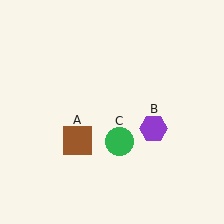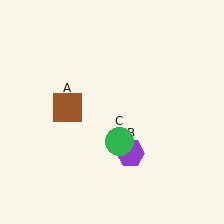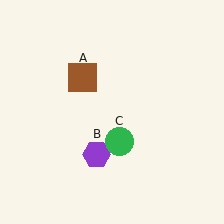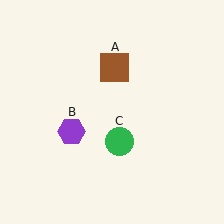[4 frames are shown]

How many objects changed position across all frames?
2 objects changed position: brown square (object A), purple hexagon (object B).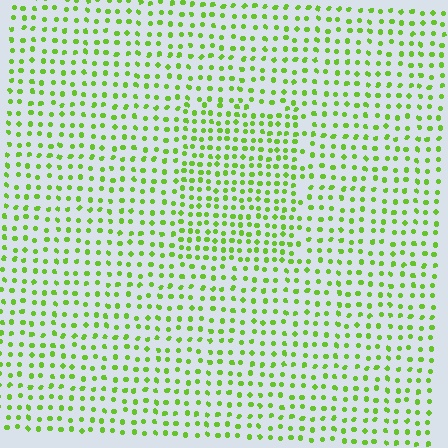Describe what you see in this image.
The image contains small lime elements arranged at two different densities. A rectangle-shaped region is visible where the elements are more densely packed than the surrounding area.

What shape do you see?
I see a rectangle.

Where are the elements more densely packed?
The elements are more densely packed inside the rectangle boundary.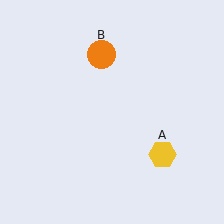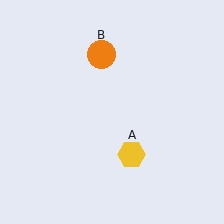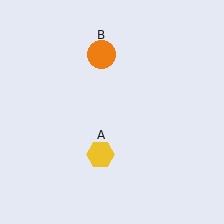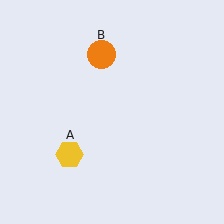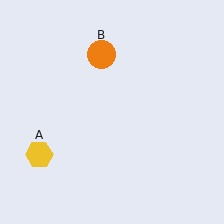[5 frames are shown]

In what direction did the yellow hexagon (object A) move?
The yellow hexagon (object A) moved left.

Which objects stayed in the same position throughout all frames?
Orange circle (object B) remained stationary.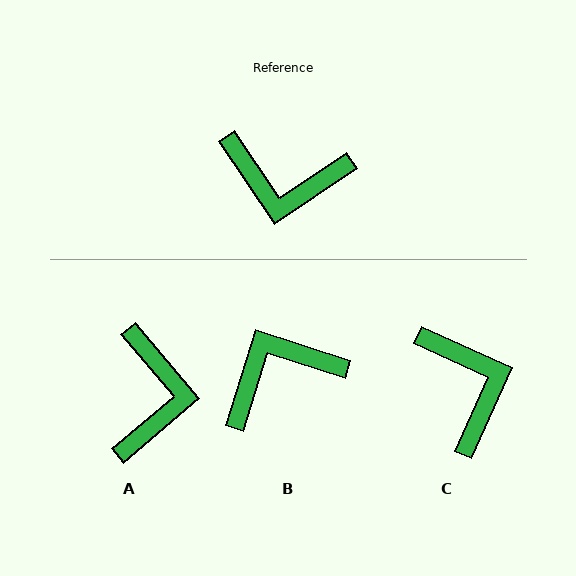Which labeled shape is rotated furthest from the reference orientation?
B, about 142 degrees away.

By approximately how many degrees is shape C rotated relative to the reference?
Approximately 122 degrees counter-clockwise.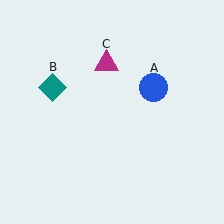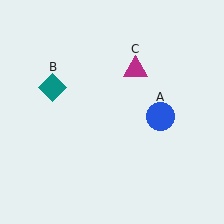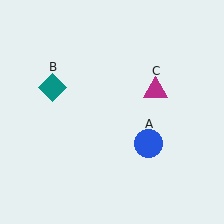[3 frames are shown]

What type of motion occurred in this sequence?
The blue circle (object A), magenta triangle (object C) rotated clockwise around the center of the scene.